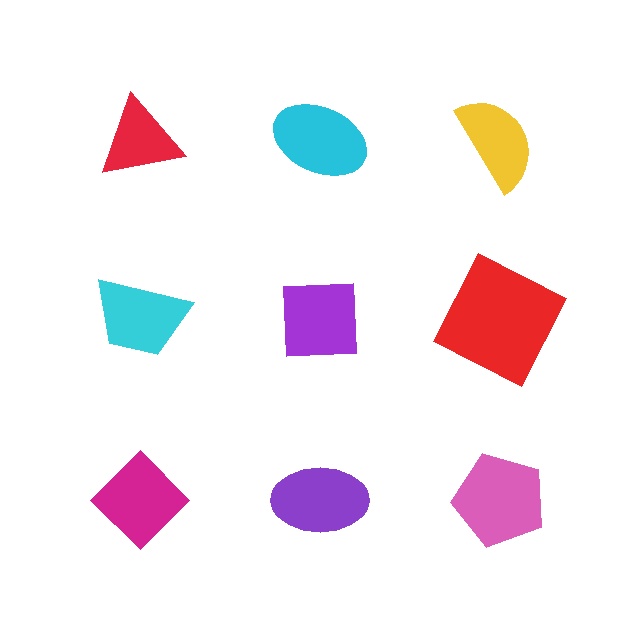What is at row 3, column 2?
A purple ellipse.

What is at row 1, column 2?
A cyan ellipse.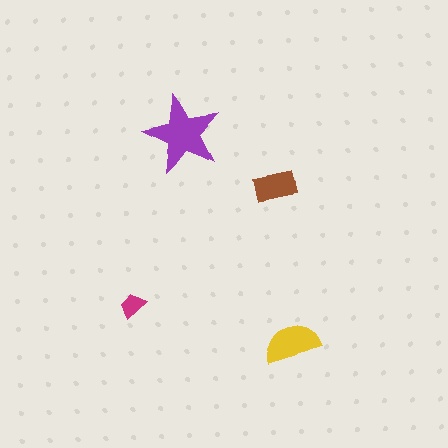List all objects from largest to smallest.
The purple star, the yellow semicircle, the brown rectangle, the magenta trapezoid.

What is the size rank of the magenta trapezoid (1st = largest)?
4th.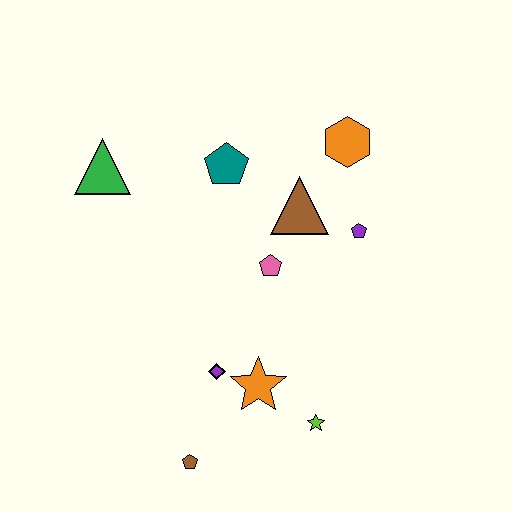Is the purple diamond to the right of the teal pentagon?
No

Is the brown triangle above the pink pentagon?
Yes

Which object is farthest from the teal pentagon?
The brown pentagon is farthest from the teal pentagon.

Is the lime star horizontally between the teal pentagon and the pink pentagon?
No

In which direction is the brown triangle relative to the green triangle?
The brown triangle is to the right of the green triangle.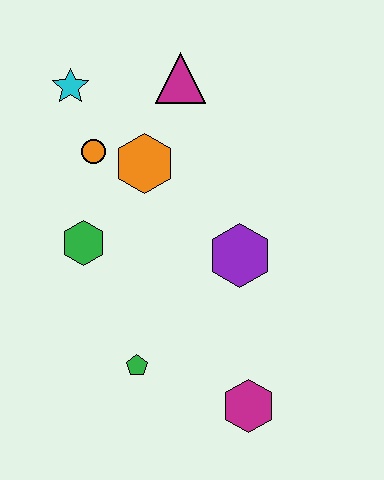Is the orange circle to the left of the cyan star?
No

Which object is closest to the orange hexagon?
The orange circle is closest to the orange hexagon.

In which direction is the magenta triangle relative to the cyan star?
The magenta triangle is to the right of the cyan star.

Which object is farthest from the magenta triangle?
The magenta hexagon is farthest from the magenta triangle.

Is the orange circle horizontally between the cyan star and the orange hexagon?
Yes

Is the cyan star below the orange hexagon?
No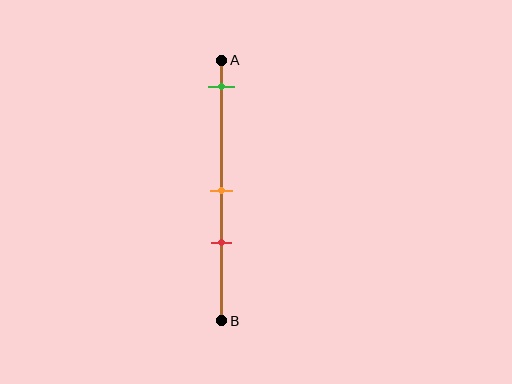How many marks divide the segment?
There are 3 marks dividing the segment.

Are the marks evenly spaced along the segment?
No, the marks are not evenly spaced.